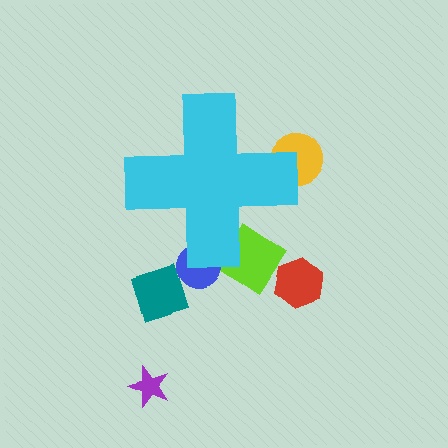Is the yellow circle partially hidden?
Yes, the yellow circle is partially hidden behind the cyan cross.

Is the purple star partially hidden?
No, the purple star is fully visible.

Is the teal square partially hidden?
No, the teal square is fully visible.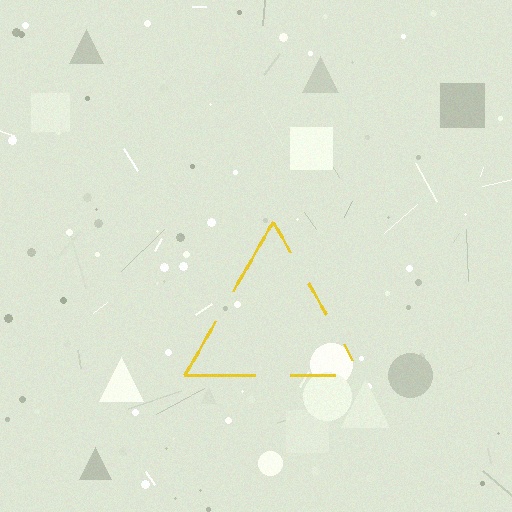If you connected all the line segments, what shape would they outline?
They would outline a triangle.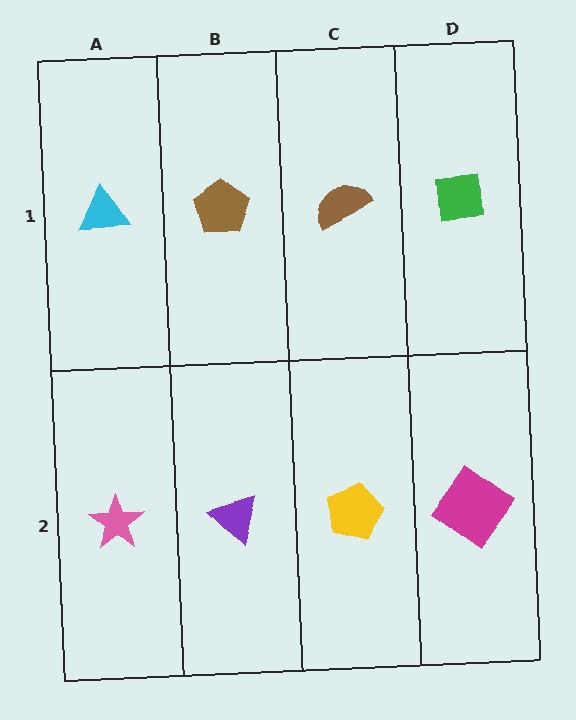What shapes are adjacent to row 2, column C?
A brown semicircle (row 1, column C), a purple triangle (row 2, column B), a magenta diamond (row 2, column D).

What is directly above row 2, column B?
A brown pentagon.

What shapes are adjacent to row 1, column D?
A magenta diamond (row 2, column D), a brown semicircle (row 1, column C).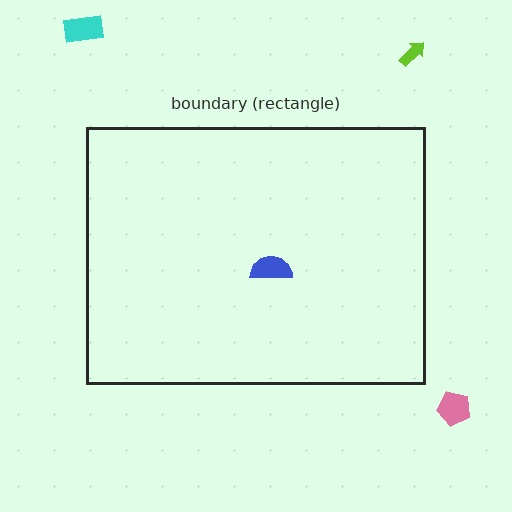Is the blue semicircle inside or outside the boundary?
Inside.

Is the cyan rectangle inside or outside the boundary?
Outside.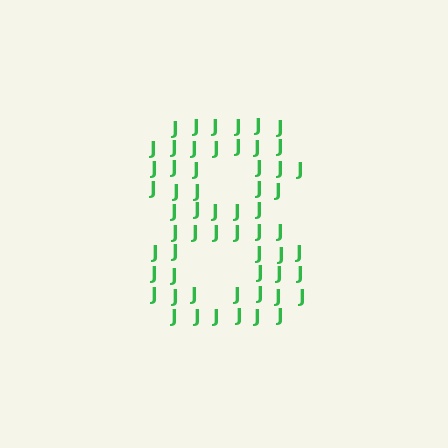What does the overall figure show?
The overall figure shows the digit 8.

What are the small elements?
The small elements are letter J's.